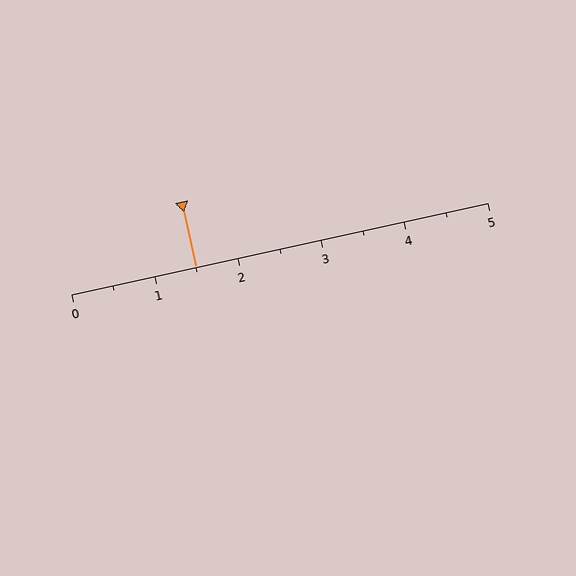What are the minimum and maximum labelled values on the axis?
The axis runs from 0 to 5.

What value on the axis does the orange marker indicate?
The marker indicates approximately 1.5.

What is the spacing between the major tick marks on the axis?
The major ticks are spaced 1 apart.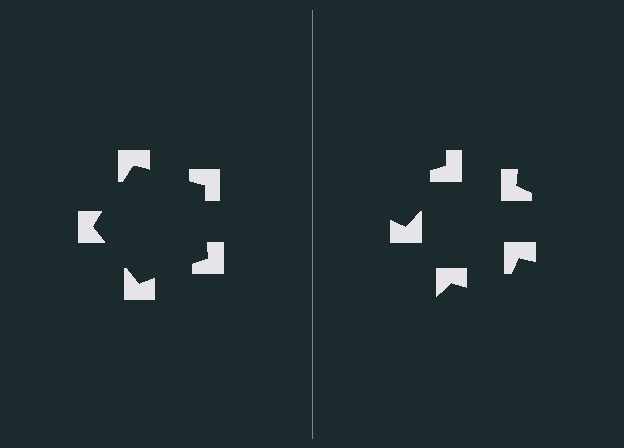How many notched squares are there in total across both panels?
10 — 5 on each side.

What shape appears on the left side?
An illusory pentagon.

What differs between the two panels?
The notched squares are positioned identically on both sides; only the wedge orientations differ. On the left they align to a pentagon; on the right they are misaligned.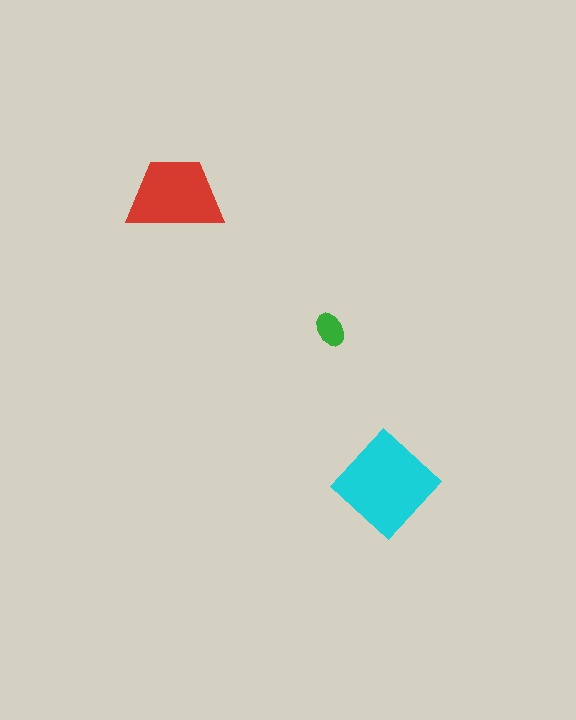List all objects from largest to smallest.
The cyan diamond, the red trapezoid, the green ellipse.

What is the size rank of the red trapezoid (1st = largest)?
2nd.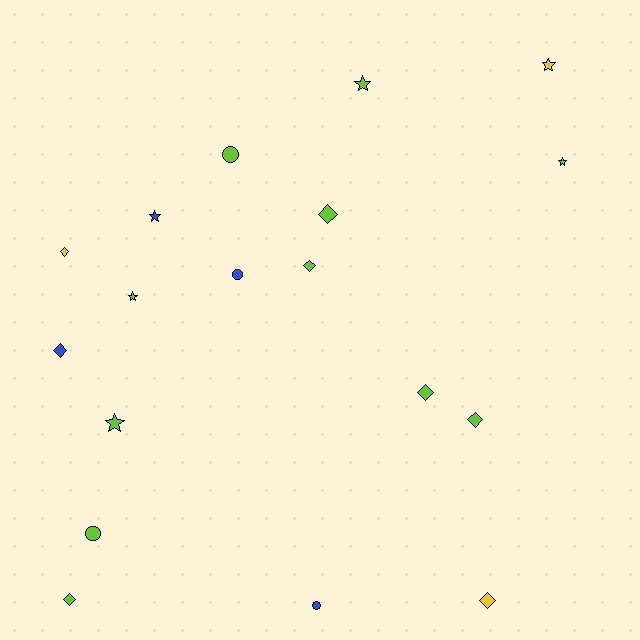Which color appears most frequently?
Lime, with 11 objects.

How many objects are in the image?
There are 18 objects.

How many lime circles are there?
There are 2 lime circles.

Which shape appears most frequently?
Diamond, with 8 objects.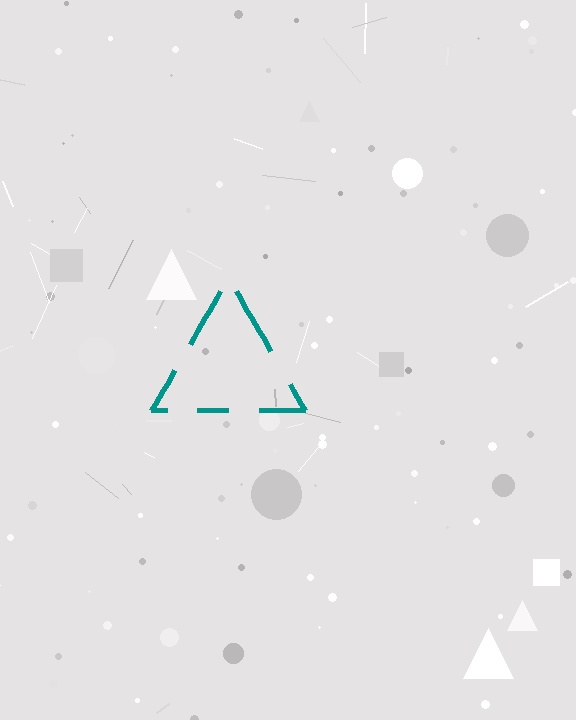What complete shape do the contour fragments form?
The contour fragments form a triangle.